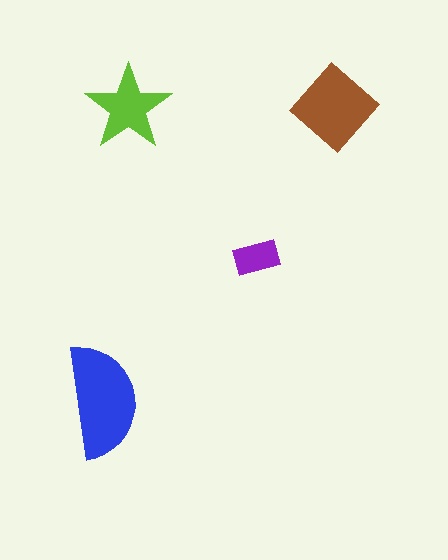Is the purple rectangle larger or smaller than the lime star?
Smaller.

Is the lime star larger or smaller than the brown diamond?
Smaller.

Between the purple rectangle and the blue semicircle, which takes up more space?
The blue semicircle.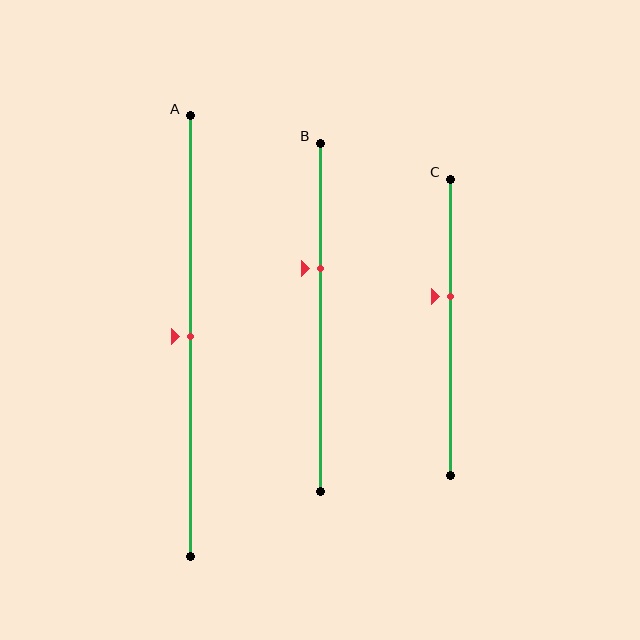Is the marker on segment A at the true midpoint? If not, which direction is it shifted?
Yes, the marker on segment A is at the true midpoint.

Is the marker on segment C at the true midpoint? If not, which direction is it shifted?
No, the marker on segment C is shifted upward by about 10% of the segment length.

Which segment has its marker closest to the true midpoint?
Segment A has its marker closest to the true midpoint.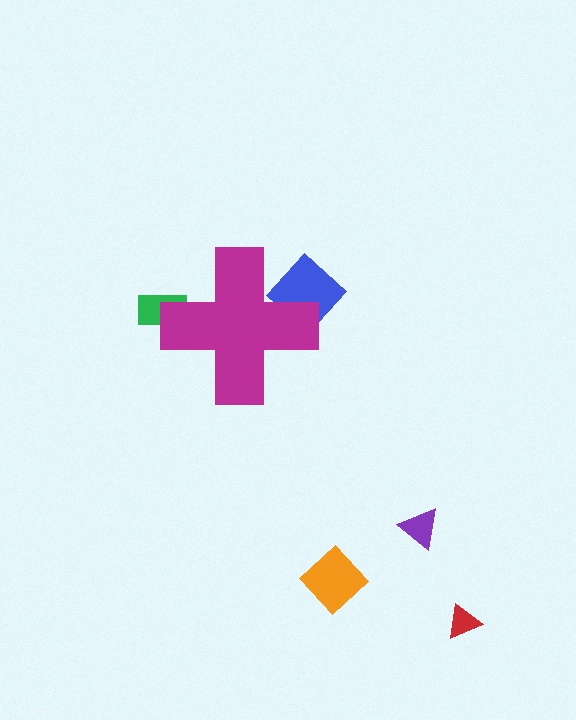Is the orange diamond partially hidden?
No, the orange diamond is fully visible.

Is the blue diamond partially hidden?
Yes, the blue diamond is partially hidden behind the magenta cross.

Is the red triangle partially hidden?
No, the red triangle is fully visible.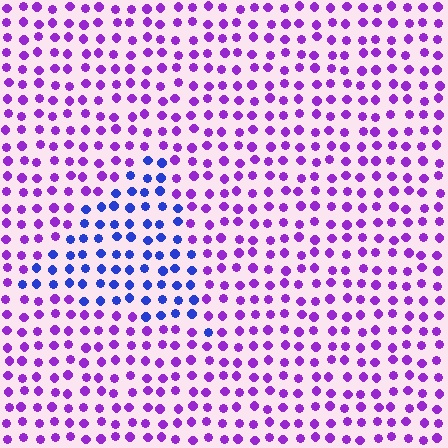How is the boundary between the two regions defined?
The boundary is defined purely by a slight shift in hue (about 47 degrees). Spacing, size, and orientation are identical on both sides.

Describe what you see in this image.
The image is filled with small purple elements in a uniform arrangement. A triangle-shaped region is visible where the elements are tinted to a slightly different hue, forming a subtle color boundary.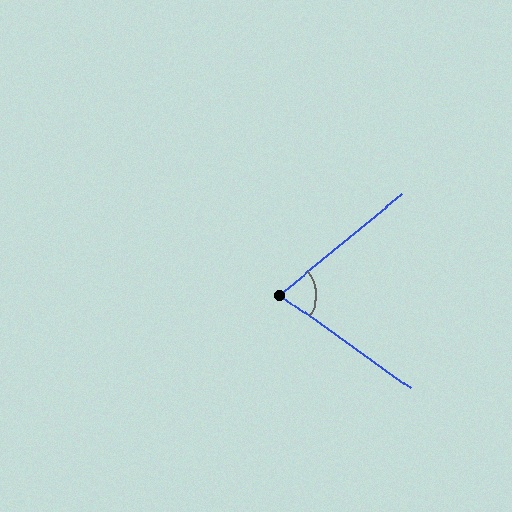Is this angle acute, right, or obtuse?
It is acute.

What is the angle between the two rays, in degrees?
Approximately 75 degrees.